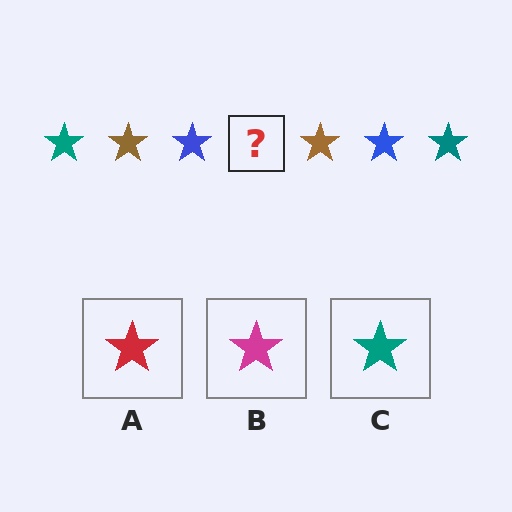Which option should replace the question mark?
Option C.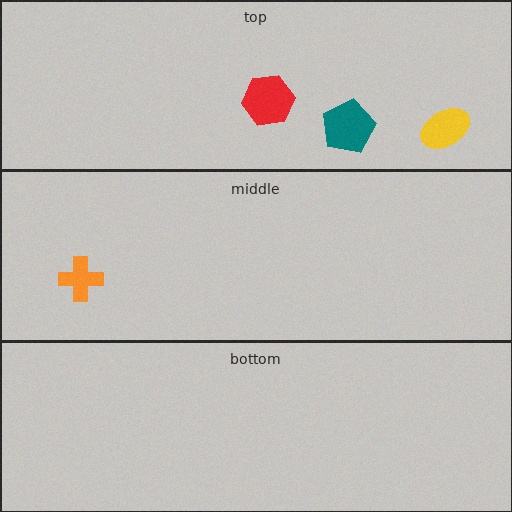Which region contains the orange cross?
The middle region.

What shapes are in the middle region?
The orange cross.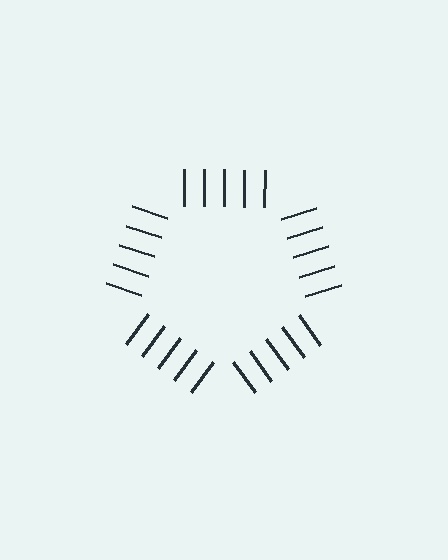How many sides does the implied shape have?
5 sides — the line-ends trace a pentagon.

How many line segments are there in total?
25 — 5 along each of the 5 edges.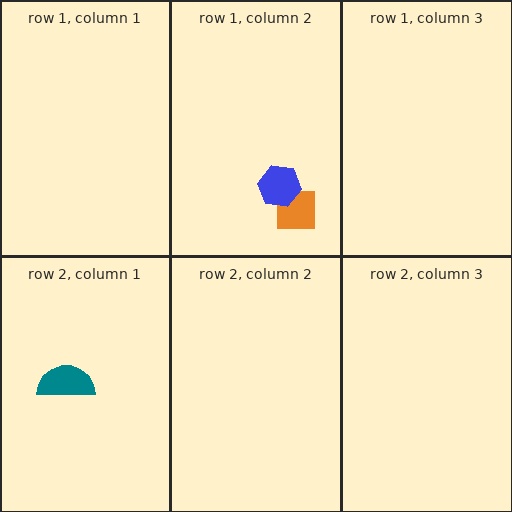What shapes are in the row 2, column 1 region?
The teal semicircle.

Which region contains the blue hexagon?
The row 1, column 2 region.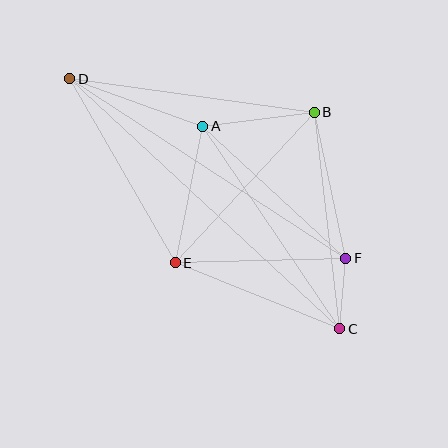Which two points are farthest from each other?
Points C and D are farthest from each other.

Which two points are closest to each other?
Points C and F are closest to each other.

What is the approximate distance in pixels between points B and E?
The distance between B and E is approximately 205 pixels.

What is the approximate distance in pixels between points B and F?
The distance between B and F is approximately 149 pixels.